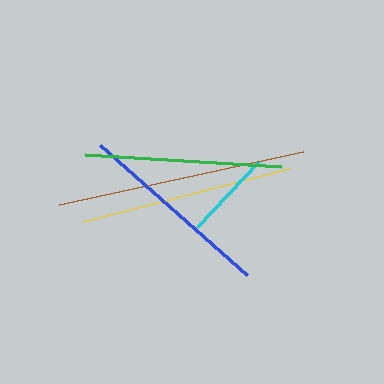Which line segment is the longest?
The brown line is the longest at approximately 249 pixels.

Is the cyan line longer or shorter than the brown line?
The brown line is longer than the cyan line.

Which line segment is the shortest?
The cyan line is the shortest at approximately 91 pixels.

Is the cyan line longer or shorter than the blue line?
The blue line is longer than the cyan line.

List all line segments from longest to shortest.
From longest to shortest: brown, yellow, blue, green, cyan.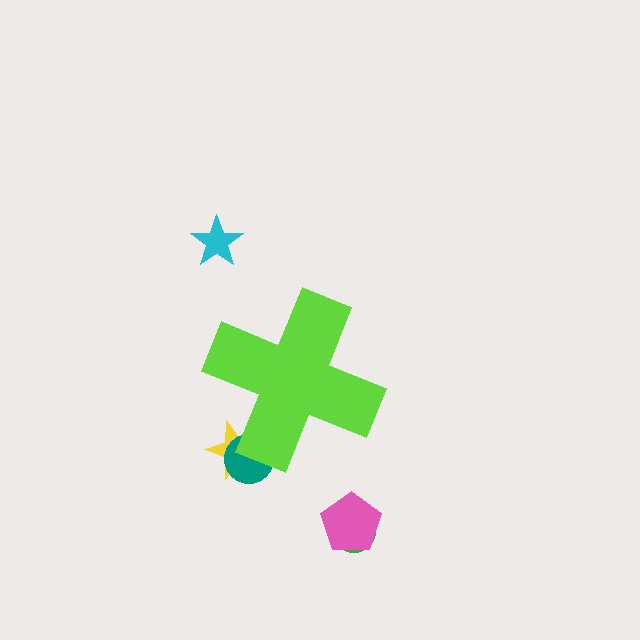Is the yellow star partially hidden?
Yes, the yellow star is partially hidden behind the lime cross.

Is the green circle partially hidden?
No, the green circle is fully visible.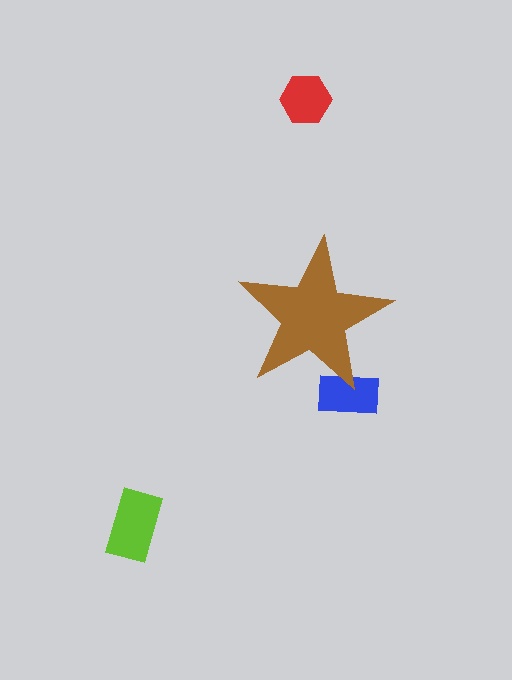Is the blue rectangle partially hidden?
Yes, the blue rectangle is partially hidden behind the brown star.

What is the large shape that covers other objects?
A brown star.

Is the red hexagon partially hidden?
No, the red hexagon is fully visible.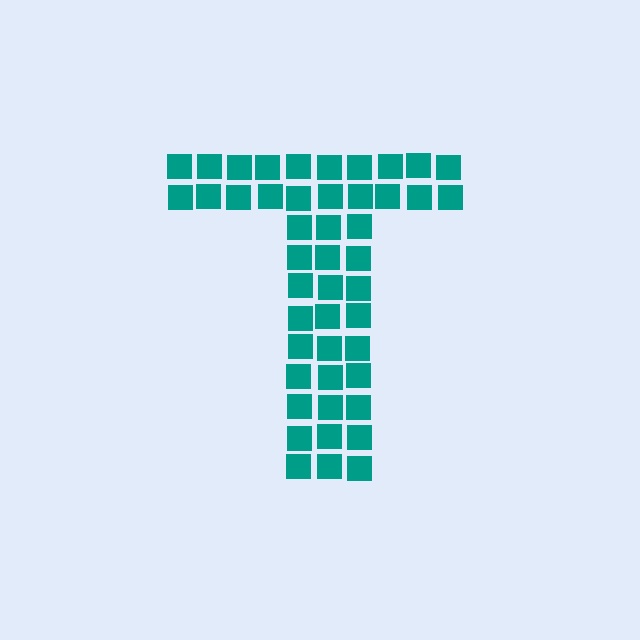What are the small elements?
The small elements are squares.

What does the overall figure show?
The overall figure shows the letter T.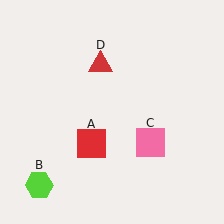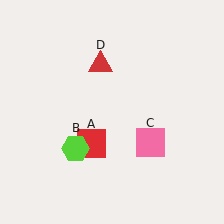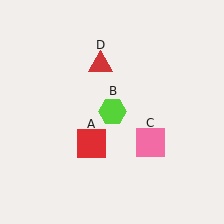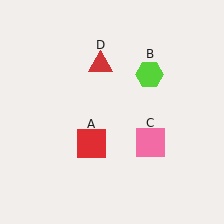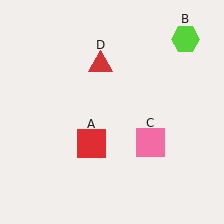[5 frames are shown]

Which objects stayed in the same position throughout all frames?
Red square (object A) and pink square (object C) and red triangle (object D) remained stationary.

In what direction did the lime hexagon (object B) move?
The lime hexagon (object B) moved up and to the right.